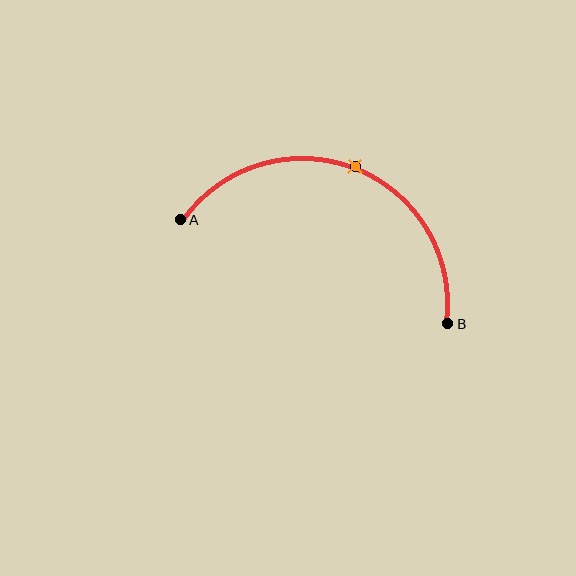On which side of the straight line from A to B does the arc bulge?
The arc bulges above the straight line connecting A and B.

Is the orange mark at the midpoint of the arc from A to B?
Yes. The orange mark lies on the arc at equal arc-length from both A and B — it is the arc midpoint.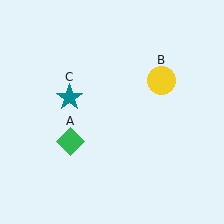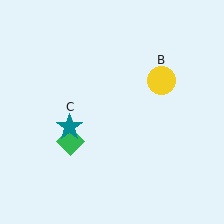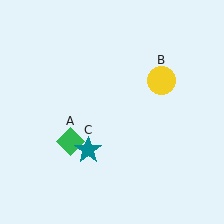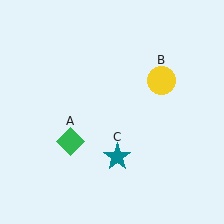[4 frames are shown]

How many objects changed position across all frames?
1 object changed position: teal star (object C).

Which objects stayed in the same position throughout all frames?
Green diamond (object A) and yellow circle (object B) remained stationary.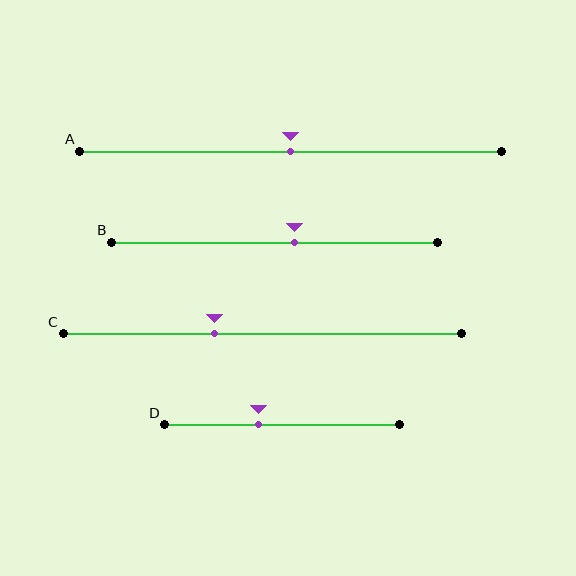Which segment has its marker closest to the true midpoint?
Segment A has its marker closest to the true midpoint.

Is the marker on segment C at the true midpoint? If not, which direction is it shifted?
No, the marker on segment C is shifted to the left by about 12% of the segment length.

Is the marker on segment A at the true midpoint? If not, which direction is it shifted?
Yes, the marker on segment A is at the true midpoint.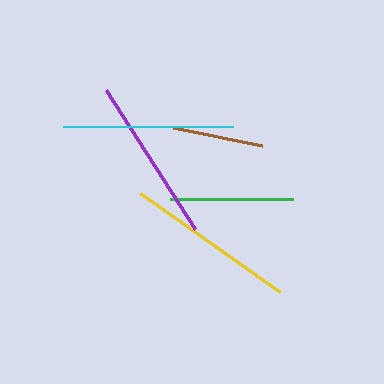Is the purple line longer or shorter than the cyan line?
The cyan line is longer than the purple line.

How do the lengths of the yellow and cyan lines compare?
The yellow and cyan lines are approximately the same length.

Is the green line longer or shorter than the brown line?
The green line is longer than the brown line.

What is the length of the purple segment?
The purple segment is approximately 165 pixels long.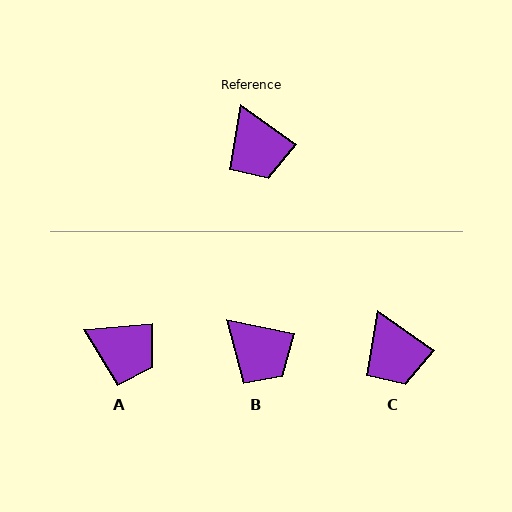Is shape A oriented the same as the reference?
No, it is off by about 40 degrees.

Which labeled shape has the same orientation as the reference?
C.